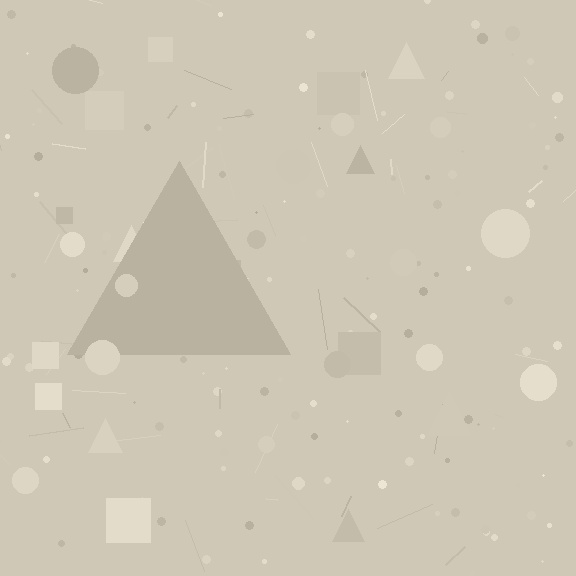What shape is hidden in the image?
A triangle is hidden in the image.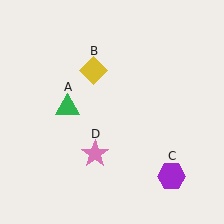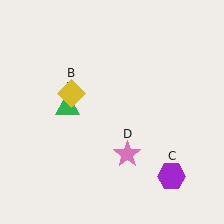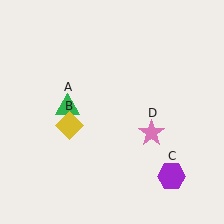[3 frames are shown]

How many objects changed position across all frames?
2 objects changed position: yellow diamond (object B), pink star (object D).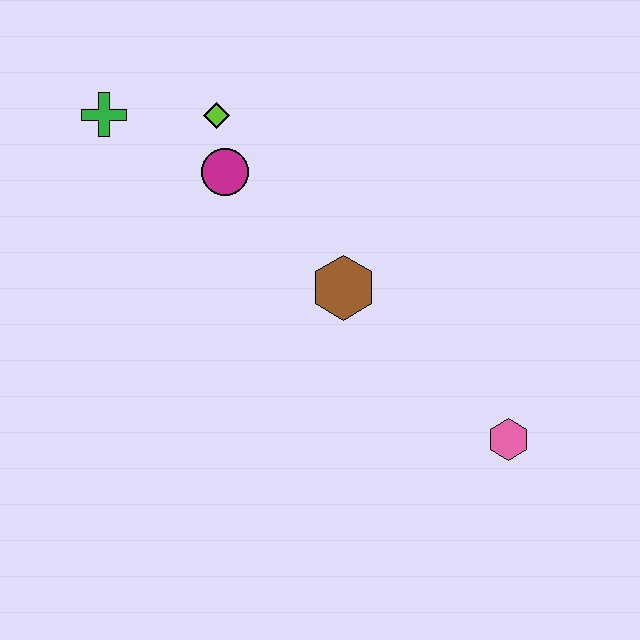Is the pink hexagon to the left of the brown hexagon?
No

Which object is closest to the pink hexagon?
The brown hexagon is closest to the pink hexagon.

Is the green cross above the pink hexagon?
Yes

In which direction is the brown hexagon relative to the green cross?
The brown hexagon is to the right of the green cross.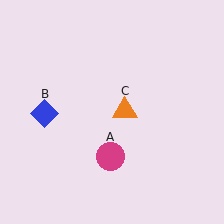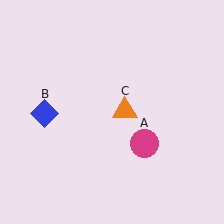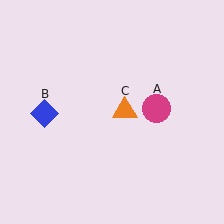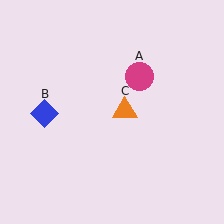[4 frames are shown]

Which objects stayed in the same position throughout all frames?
Blue diamond (object B) and orange triangle (object C) remained stationary.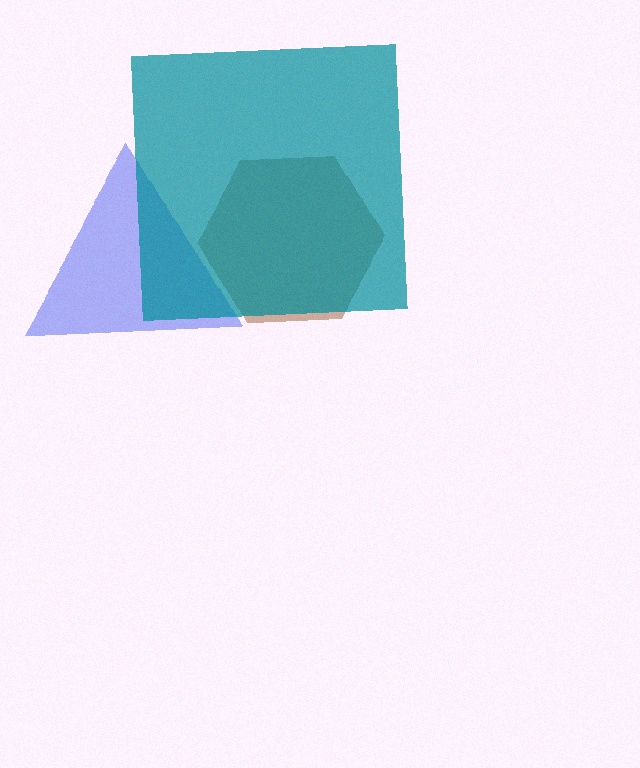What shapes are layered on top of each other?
The layered shapes are: a blue triangle, a brown hexagon, a teal square.